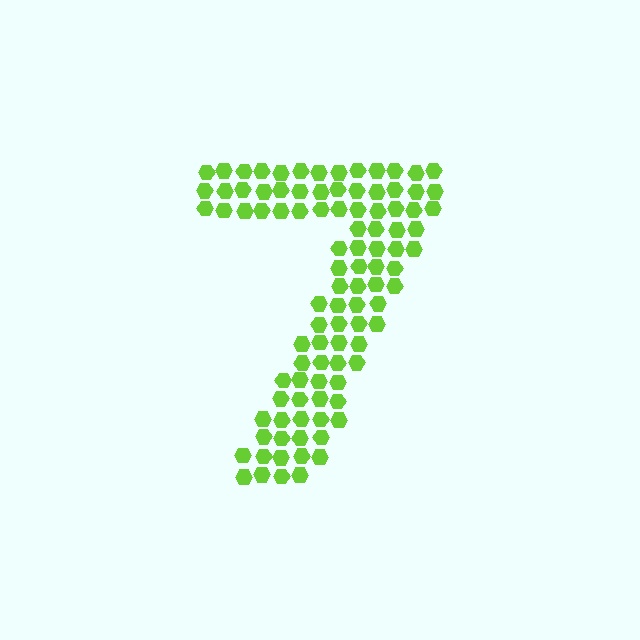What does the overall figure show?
The overall figure shows the digit 7.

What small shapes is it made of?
It is made of small hexagons.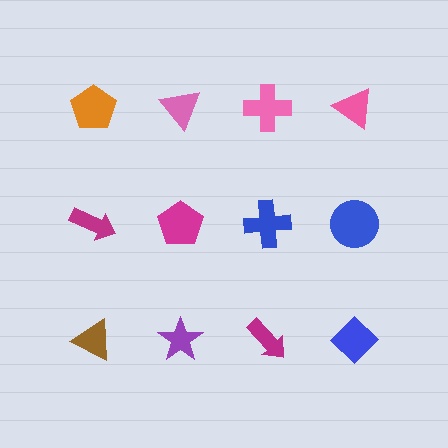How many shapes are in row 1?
4 shapes.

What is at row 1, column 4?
A pink triangle.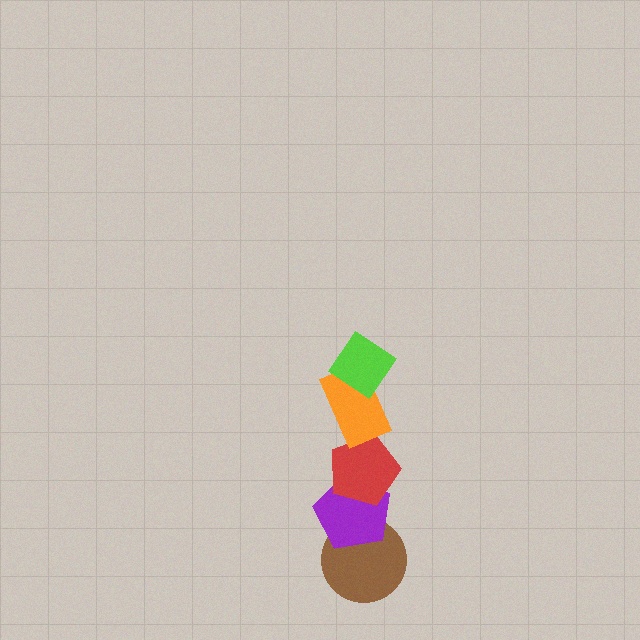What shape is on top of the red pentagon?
The orange rectangle is on top of the red pentagon.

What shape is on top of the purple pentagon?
The red pentagon is on top of the purple pentagon.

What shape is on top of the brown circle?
The purple pentagon is on top of the brown circle.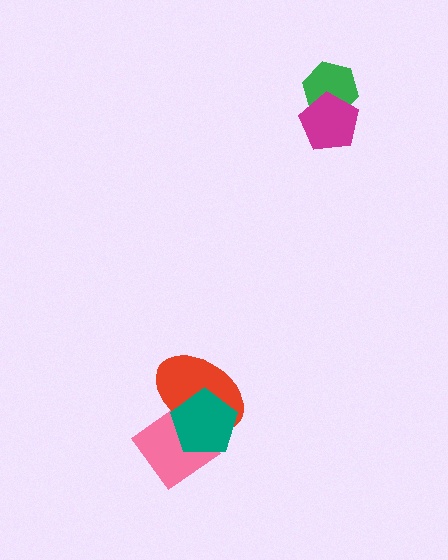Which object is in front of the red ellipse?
The teal pentagon is in front of the red ellipse.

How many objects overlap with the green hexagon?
1 object overlaps with the green hexagon.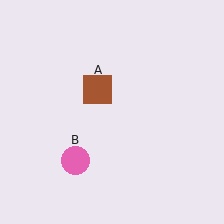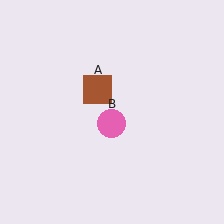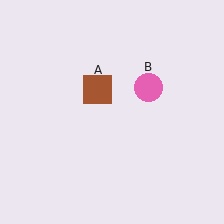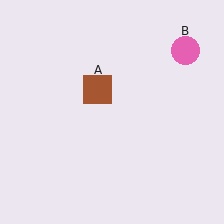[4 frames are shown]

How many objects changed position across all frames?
1 object changed position: pink circle (object B).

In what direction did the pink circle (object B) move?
The pink circle (object B) moved up and to the right.